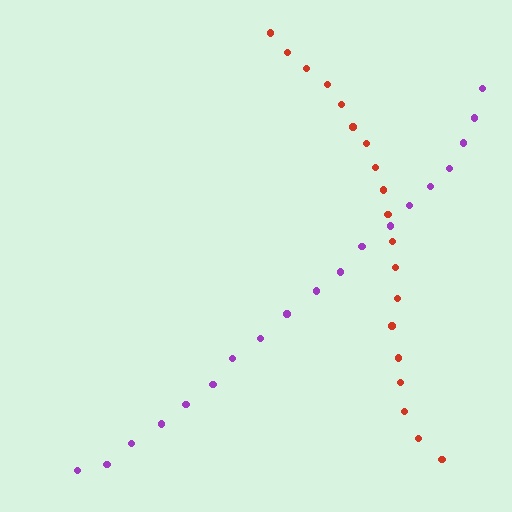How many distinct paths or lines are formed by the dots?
There are 2 distinct paths.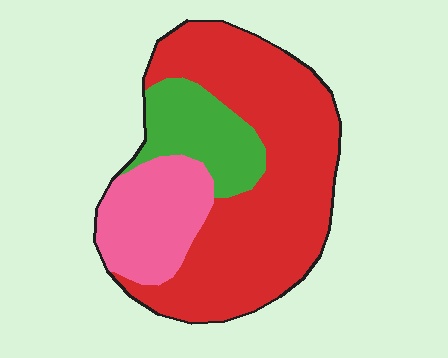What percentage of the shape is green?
Green covers about 15% of the shape.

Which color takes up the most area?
Red, at roughly 60%.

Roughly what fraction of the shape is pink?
Pink covers roughly 20% of the shape.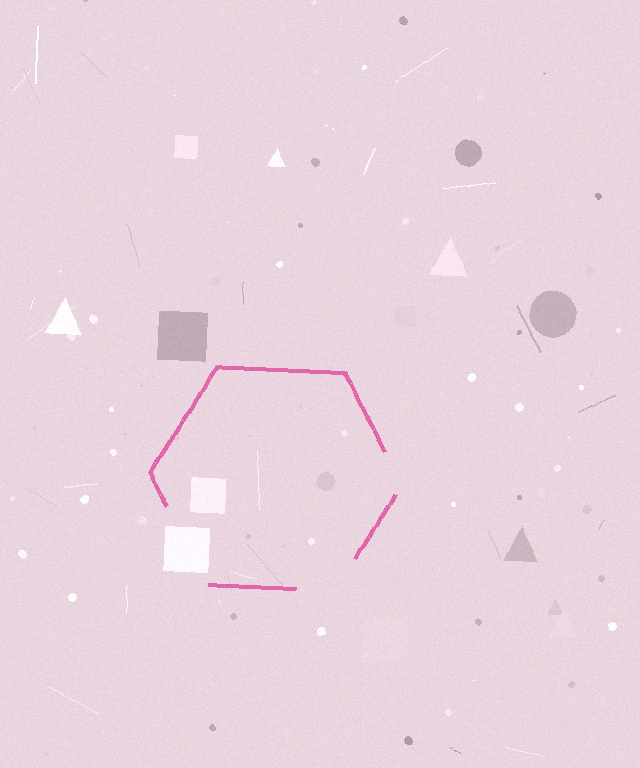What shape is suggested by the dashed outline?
The dashed outline suggests a hexagon.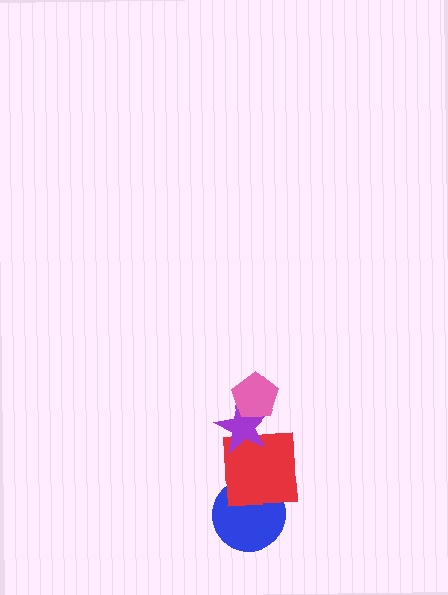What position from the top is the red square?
The red square is 3rd from the top.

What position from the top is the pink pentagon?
The pink pentagon is 1st from the top.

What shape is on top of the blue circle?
The red square is on top of the blue circle.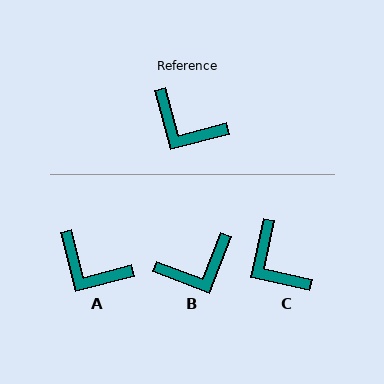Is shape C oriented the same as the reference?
No, it is off by about 27 degrees.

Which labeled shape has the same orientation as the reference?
A.